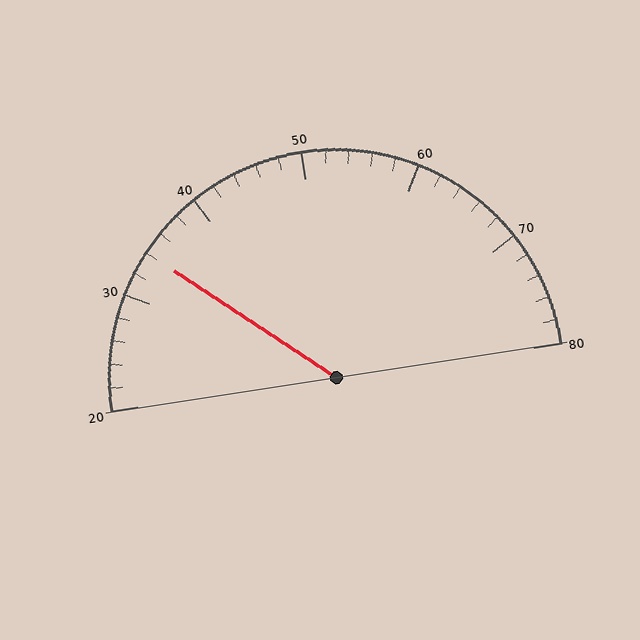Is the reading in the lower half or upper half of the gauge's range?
The reading is in the lower half of the range (20 to 80).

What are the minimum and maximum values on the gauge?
The gauge ranges from 20 to 80.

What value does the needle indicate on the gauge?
The needle indicates approximately 34.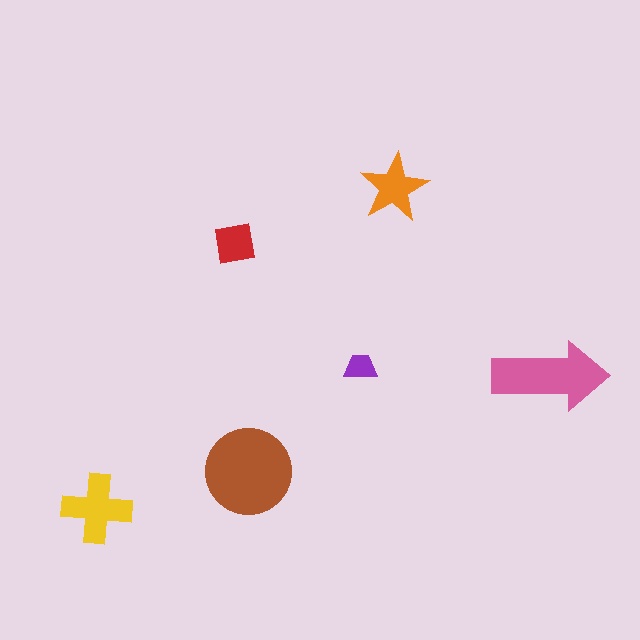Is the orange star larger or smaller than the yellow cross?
Smaller.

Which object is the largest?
The brown circle.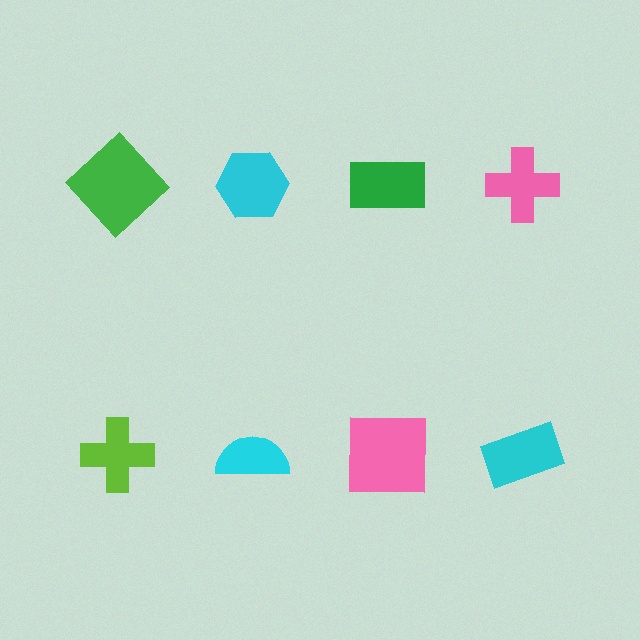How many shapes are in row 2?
4 shapes.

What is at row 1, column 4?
A pink cross.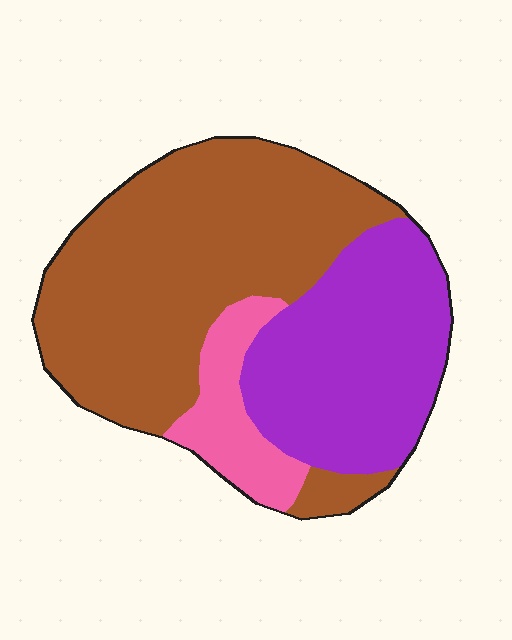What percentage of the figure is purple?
Purple covers 33% of the figure.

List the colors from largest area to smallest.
From largest to smallest: brown, purple, pink.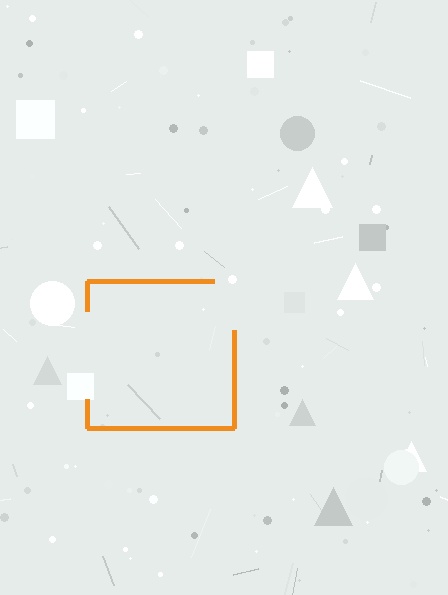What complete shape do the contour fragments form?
The contour fragments form a square.